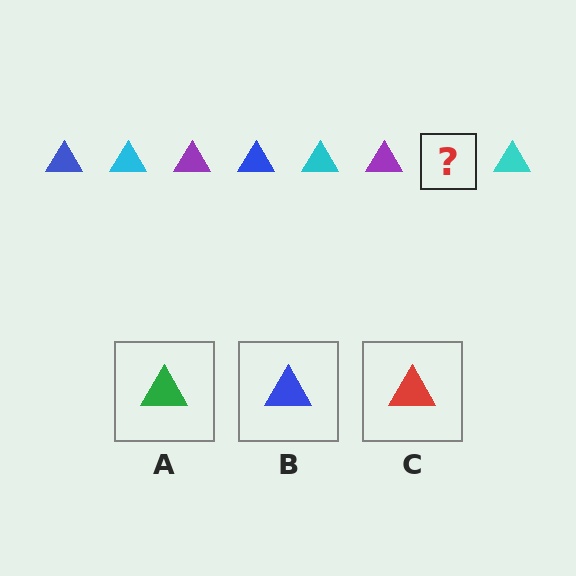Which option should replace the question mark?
Option B.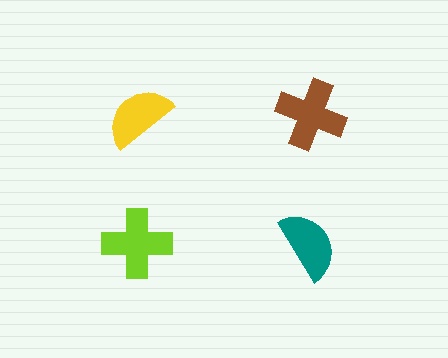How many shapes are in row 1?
2 shapes.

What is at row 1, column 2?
A brown cross.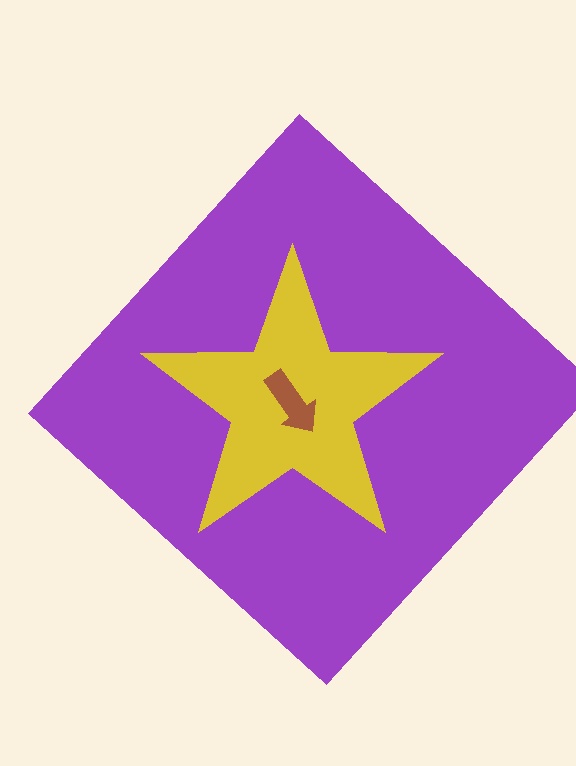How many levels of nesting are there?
3.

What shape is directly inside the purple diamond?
The yellow star.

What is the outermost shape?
The purple diamond.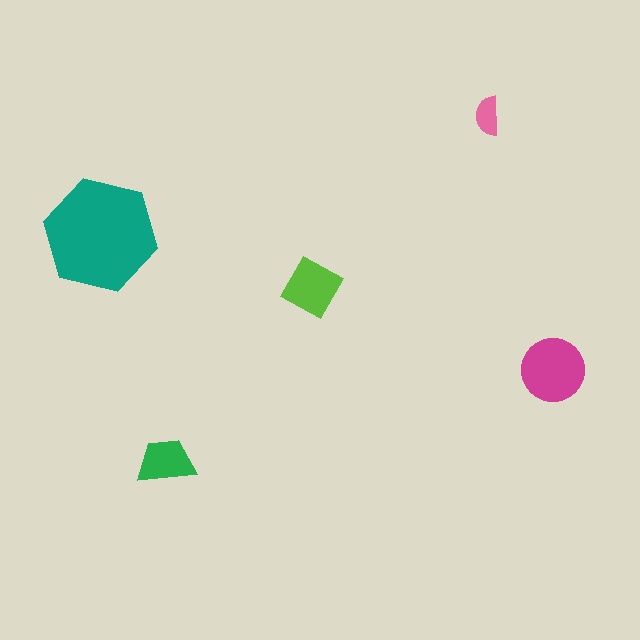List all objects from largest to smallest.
The teal hexagon, the magenta circle, the lime diamond, the green trapezoid, the pink semicircle.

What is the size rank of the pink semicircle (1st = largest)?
5th.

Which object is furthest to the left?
The teal hexagon is leftmost.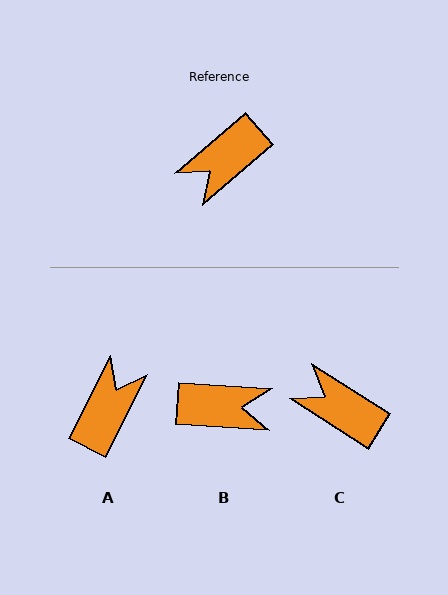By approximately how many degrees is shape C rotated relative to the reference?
Approximately 74 degrees clockwise.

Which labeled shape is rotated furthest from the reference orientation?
A, about 158 degrees away.